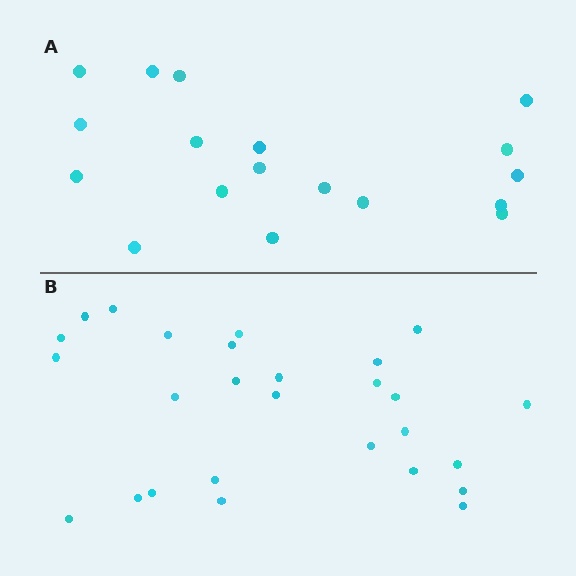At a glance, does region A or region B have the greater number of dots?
Region B (the bottom region) has more dots.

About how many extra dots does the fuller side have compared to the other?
Region B has roughly 8 or so more dots than region A.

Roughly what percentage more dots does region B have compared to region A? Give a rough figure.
About 50% more.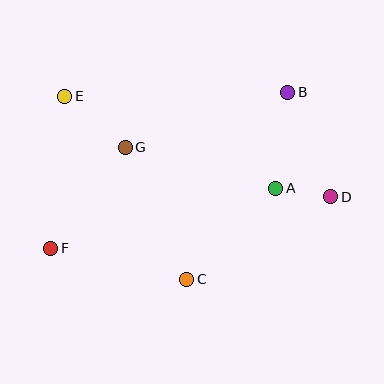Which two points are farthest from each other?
Points D and F are farthest from each other.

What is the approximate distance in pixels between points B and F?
The distance between B and F is approximately 284 pixels.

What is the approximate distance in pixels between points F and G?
The distance between F and G is approximately 126 pixels.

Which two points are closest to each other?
Points A and D are closest to each other.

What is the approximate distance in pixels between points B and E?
The distance between B and E is approximately 223 pixels.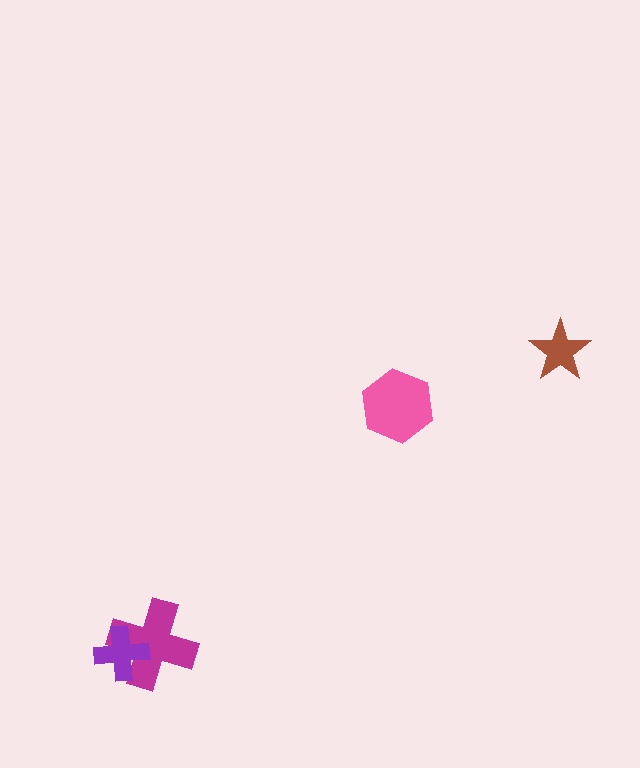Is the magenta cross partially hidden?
Yes, it is partially covered by another shape.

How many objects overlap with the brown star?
0 objects overlap with the brown star.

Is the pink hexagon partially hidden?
No, no other shape covers it.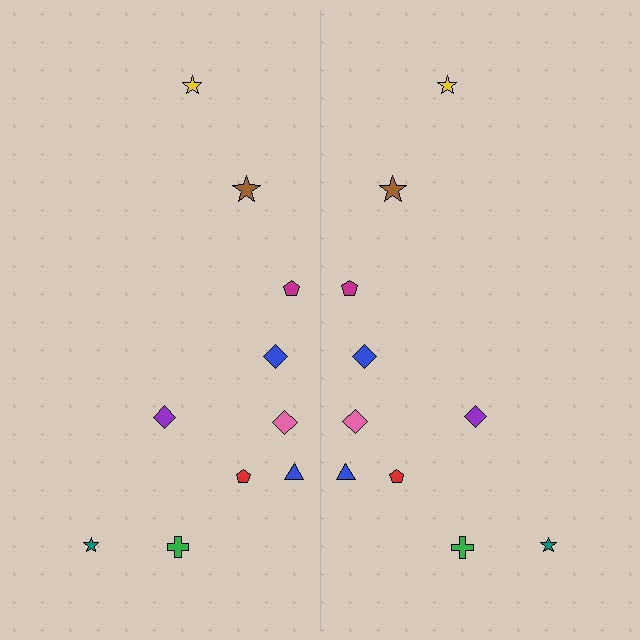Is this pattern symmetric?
Yes, this pattern has bilateral (reflection) symmetry.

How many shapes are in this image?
There are 20 shapes in this image.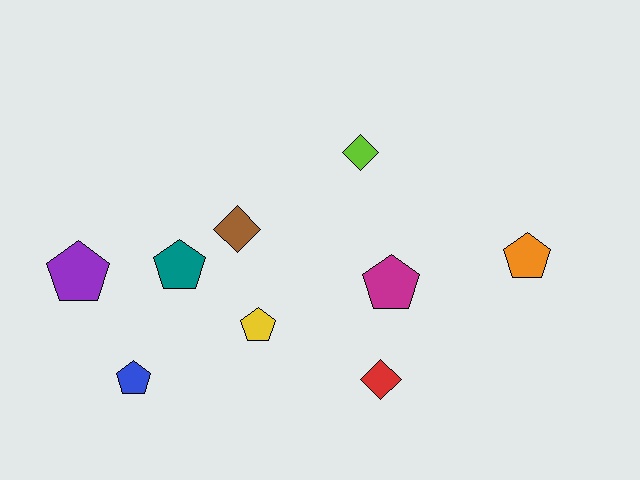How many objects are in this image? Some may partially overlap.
There are 9 objects.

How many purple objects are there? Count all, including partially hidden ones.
There is 1 purple object.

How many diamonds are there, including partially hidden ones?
There are 3 diamonds.